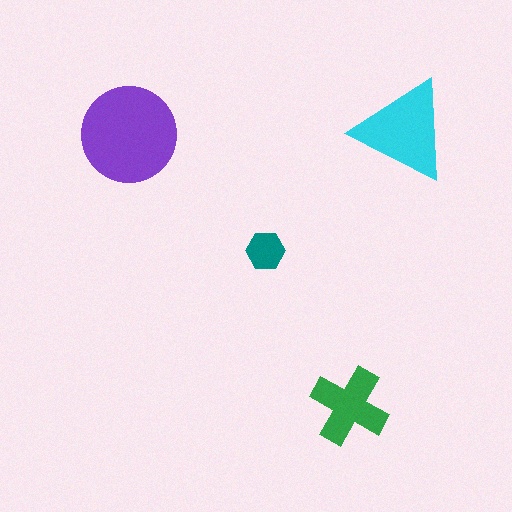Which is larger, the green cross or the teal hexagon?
The green cross.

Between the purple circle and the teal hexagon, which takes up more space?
The purple circle.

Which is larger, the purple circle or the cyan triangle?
The purple circle.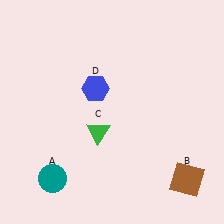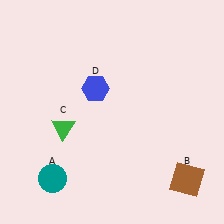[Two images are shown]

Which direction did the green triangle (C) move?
The green triangle (C) moved left.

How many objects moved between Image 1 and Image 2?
1 object moved between the two images.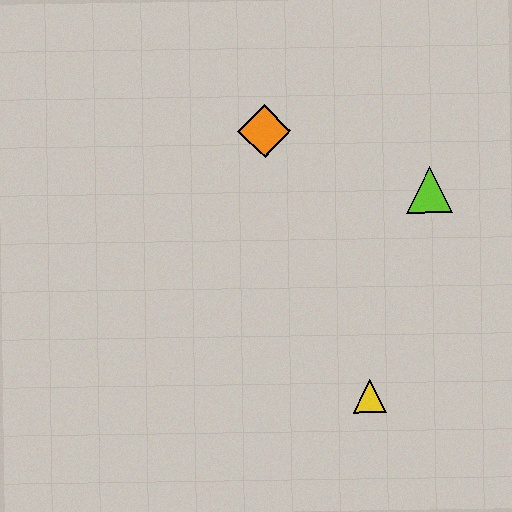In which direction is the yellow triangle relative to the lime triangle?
The yellow triangle is below the lime triangle.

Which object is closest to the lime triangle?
The orange diamond is closest to the lime triangle.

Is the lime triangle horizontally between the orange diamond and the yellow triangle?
No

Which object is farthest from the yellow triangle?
The orange diamond is farthest from the yellow triangle.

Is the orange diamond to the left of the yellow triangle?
Yes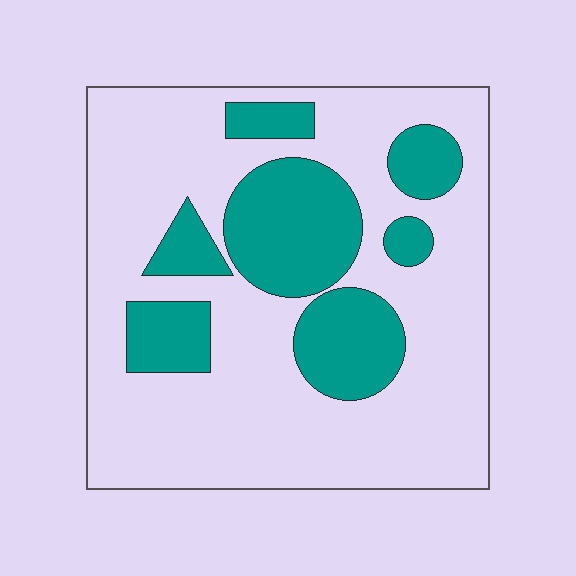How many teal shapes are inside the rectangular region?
7.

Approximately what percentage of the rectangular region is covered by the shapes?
Approximately 30%.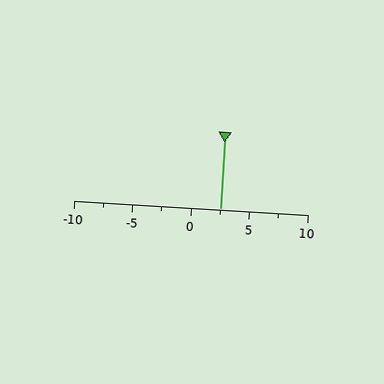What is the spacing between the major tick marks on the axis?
The major ticks are spaced 5 apart.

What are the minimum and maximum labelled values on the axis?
The axis runs from -10 to 10.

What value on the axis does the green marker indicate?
The marker indicates approximately 2.5.